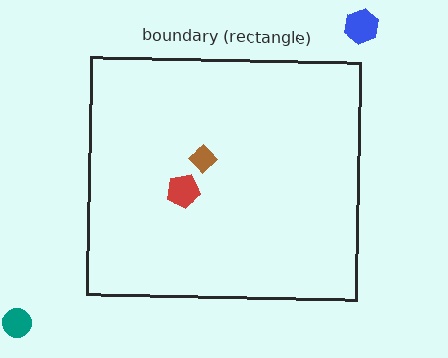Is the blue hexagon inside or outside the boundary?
Outside.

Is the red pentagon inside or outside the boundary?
Inside.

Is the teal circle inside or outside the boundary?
Outside.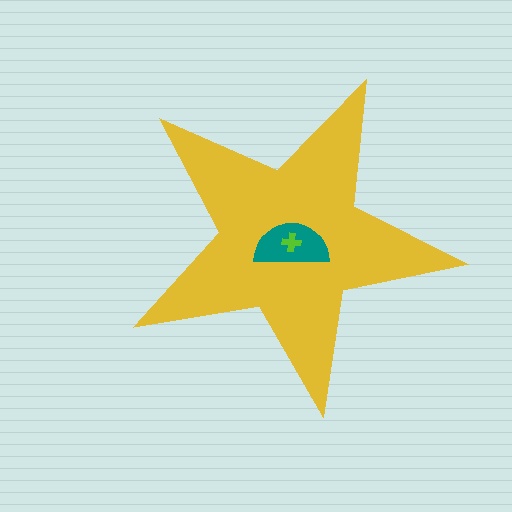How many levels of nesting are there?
3.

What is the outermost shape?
The yellow star.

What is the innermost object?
The lime cross.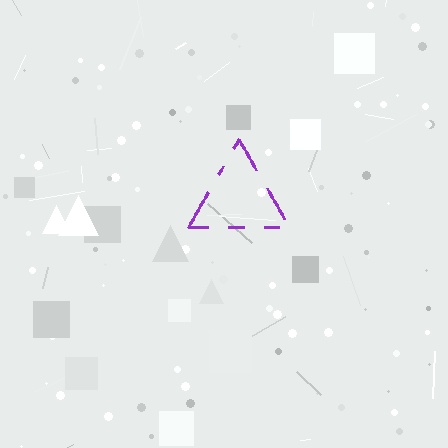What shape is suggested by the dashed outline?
The dashed outline suggests a triangle.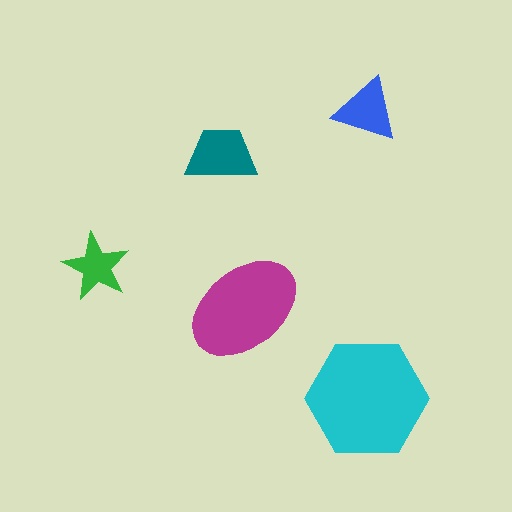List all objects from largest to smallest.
The cyan hexagon, the magenta ellipse, the teal trapezoid, the blue triangle, the green star.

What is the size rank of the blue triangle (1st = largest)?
4th.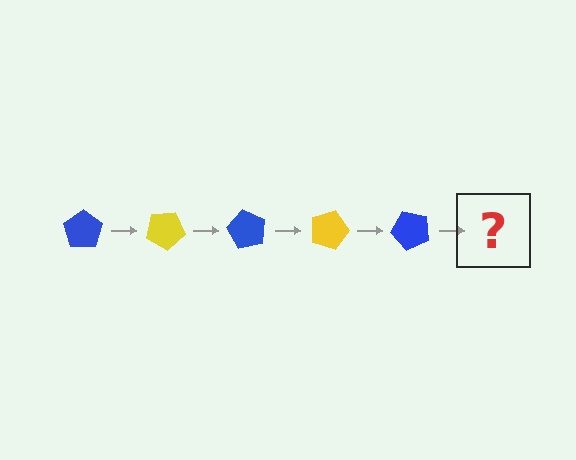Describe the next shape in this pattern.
It should be a yellow pentagon, rotated 150 degrees from the start.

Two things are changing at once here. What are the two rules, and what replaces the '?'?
The two rules are that it rotates 30 degrees each step and the color cycles through blue and yellow. The '?' should be a yellow pentagon, rotated 150 degrees from the start.